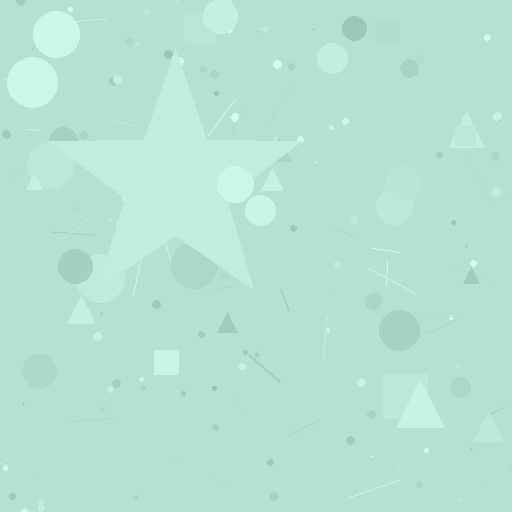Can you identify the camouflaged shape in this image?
The camouflaged shape is a star.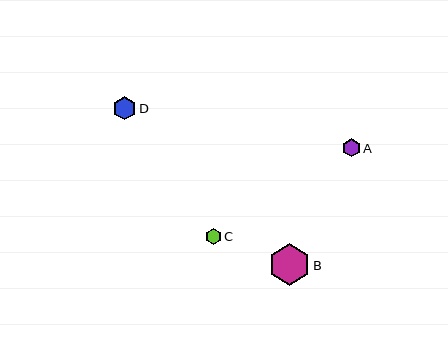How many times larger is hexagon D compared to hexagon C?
Hexagon D is approximately 1.4 times the size of hexagon C.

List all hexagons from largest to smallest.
From largest to smallest: B, D, A, C.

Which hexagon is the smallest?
Hexagon C is the smallest with a size of approximately 16 pixels.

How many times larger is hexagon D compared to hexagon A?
Hexagon D is approximately 1.3 times the size of hexagon A.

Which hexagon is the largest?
Hexagon B is the largest with a size of approximately 41 pixels.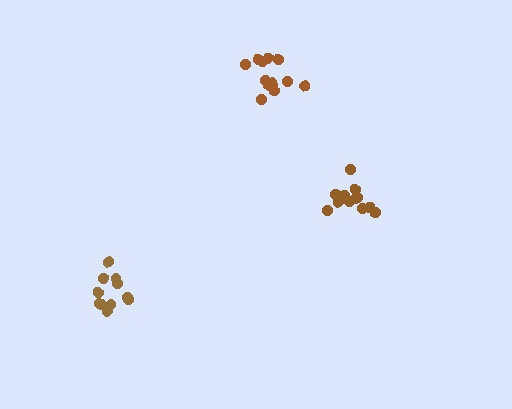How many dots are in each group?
Group 1: 11 dots, Group 2: 12 dots, Group 3: 13 dots (36 total).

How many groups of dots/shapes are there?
There are 3 groups.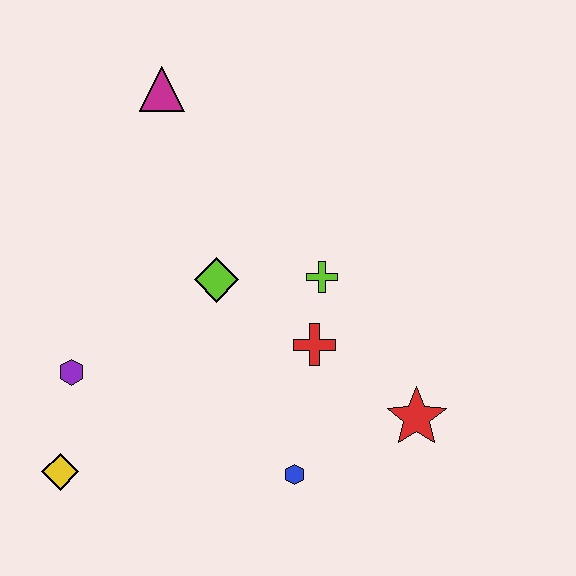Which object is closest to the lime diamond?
The lime cross is closest to the lime diamond.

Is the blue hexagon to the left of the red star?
Yes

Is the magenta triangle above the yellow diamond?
Yes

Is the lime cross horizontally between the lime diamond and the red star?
Yes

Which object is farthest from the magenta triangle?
The red star is farthest from the magenta triangle.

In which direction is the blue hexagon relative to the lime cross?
The blue hexagon is below the lime cross.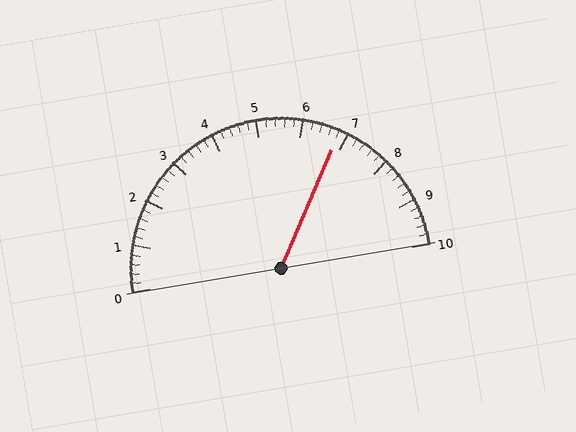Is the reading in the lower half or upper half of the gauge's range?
The reading is in the upper half of the range (0 to 10).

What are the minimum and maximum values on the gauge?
The gauge ranges from 0 to 10.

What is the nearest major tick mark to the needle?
The nearest major tick mark is 7.